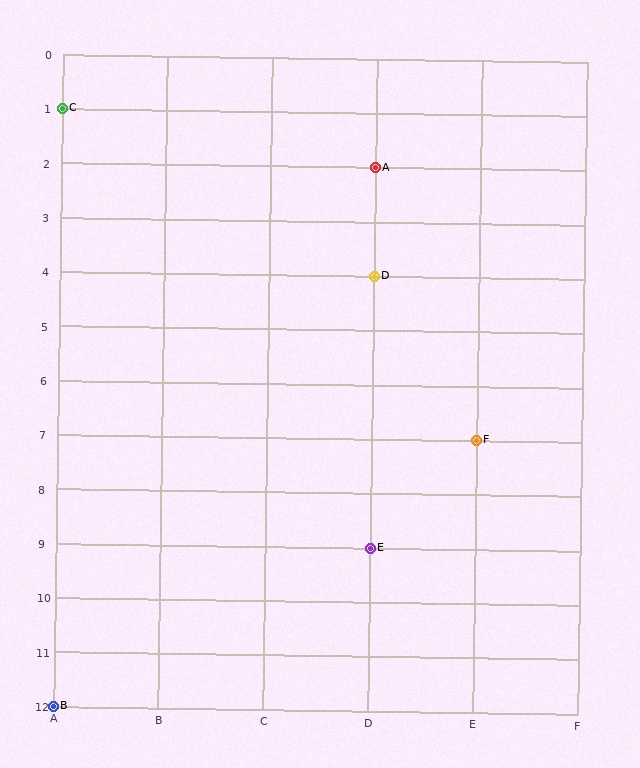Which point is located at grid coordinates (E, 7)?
Point F is at (E, 7).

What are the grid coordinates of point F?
Point F is at grid coordinates (E, 7).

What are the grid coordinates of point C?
Point C is at grid coordinates (A, 1).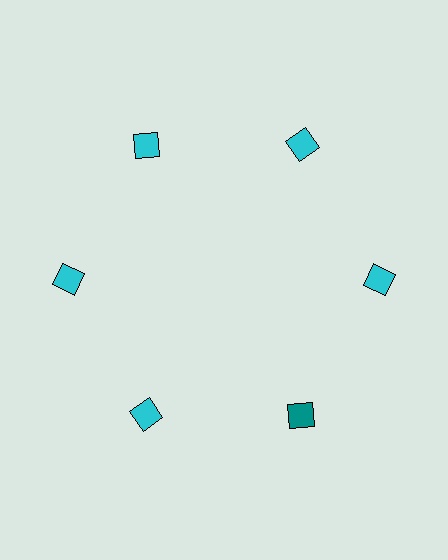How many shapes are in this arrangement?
There are 6 shapes arranged in a ring pattern.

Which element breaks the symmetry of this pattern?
The teal diamond at roughly the 5 o'clock position breaks the symmetry. All other shapes are cyan diamonds.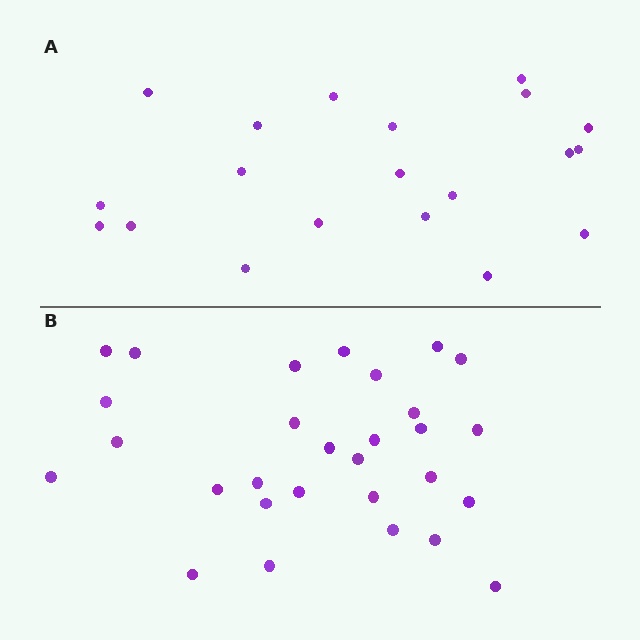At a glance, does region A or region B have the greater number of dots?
Region B (the bottom region) has more dots.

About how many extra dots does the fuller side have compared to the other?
Region B has roughly 8 or so more dots than region A.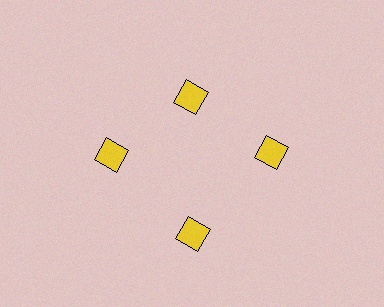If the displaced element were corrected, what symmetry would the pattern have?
It would have 4-fold rotational symmetry — the pattern would map onto itself every 90 degrees.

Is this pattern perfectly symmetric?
No. The 4 yellow diamonds are arranged in a ring, but one element near the 12 o'clock position is pulled inward toward the center, breaking the 4-fold rotational symmetry.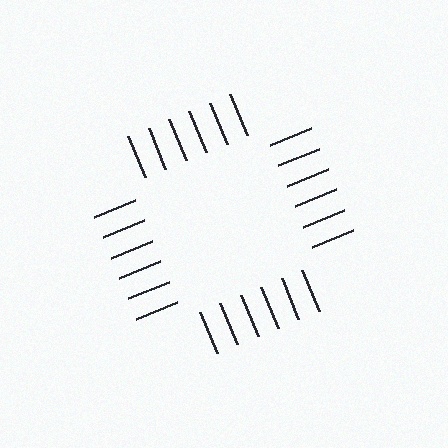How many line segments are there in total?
24 — 6 along each of the 4 edges.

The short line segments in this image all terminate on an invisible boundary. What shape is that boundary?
An illusory square — the line segments terminate on its edges but no continuous stroke is drawn.